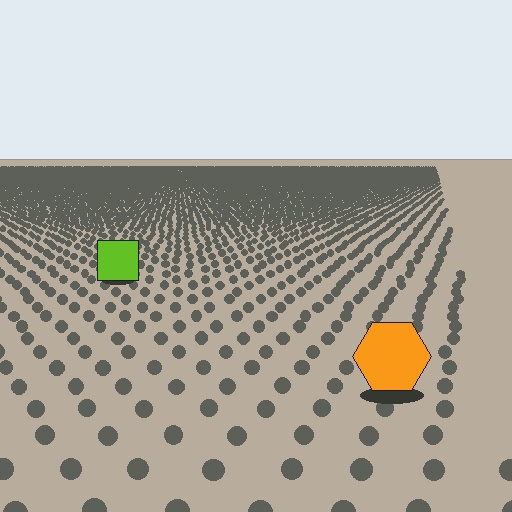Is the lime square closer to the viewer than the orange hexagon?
No. The orange hexagon is closer — you can tell from the texture gradient: the ground texture is coarser near it.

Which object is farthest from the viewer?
The lime square is farthest from the viewer. It appears smaller and the ground texture around it is denser.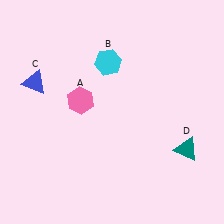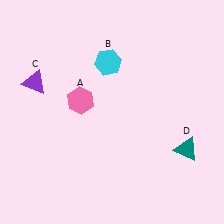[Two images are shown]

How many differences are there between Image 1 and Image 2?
There is 1 difference between the two images.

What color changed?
The triangle (C) changed from blue in Image 1 to purple in Image 2.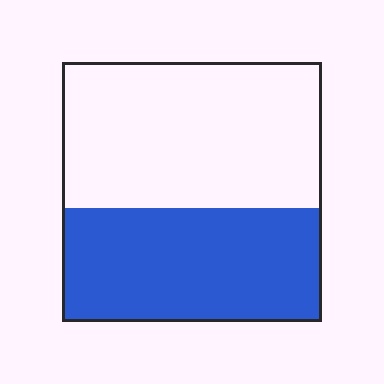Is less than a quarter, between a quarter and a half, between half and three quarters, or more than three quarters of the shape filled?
Between a quarter and a half.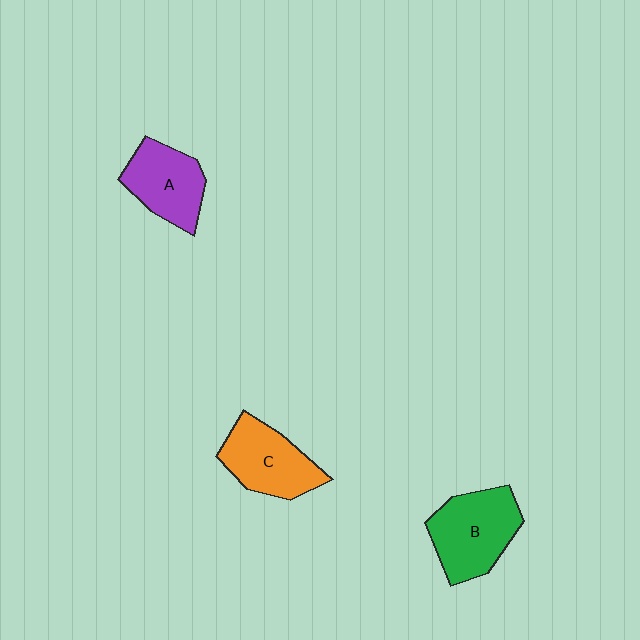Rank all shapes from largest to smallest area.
From largest to smallest: B (green), C (orange), A (purple).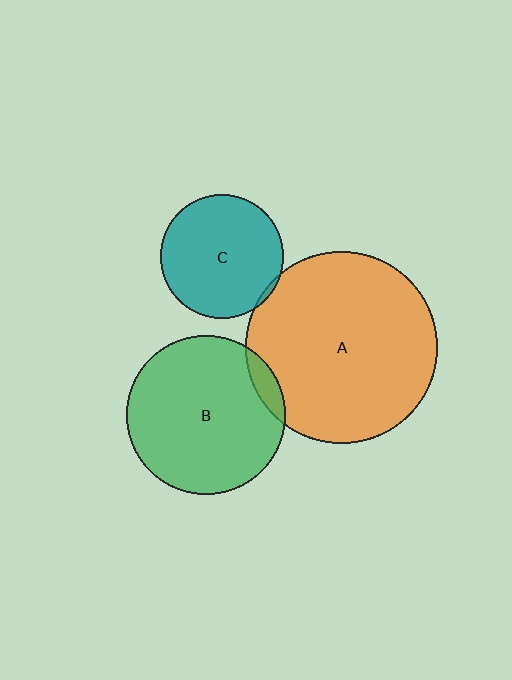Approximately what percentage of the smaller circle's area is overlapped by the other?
Approximately 5%.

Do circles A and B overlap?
Yes.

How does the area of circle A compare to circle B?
Approximately 1.5 times.